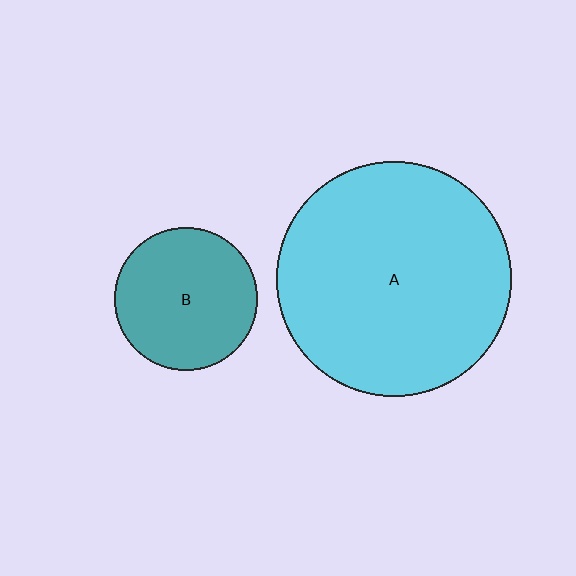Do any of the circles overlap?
No, none of the circles overlap.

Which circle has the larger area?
Circle A (cyan).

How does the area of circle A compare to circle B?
Approximately 2.7 times.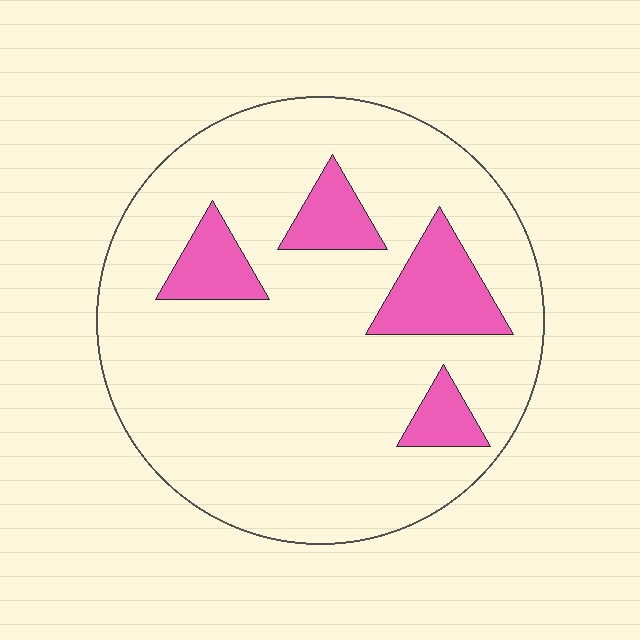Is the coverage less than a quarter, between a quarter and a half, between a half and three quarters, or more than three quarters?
Less than a quarter.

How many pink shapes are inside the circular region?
4.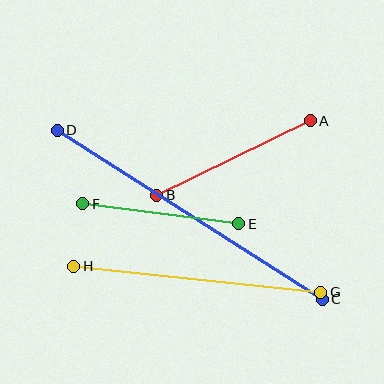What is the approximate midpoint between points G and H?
The midpoint is at approximately (197, 279) pixels.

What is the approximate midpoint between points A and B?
The midpoint is at approximately (233, 158) pixels.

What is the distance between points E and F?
The distance is approximately 157 pixels.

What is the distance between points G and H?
The distance is approximately 248 pixels.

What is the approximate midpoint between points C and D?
The midpoint is at approximately (190, 215) pixels.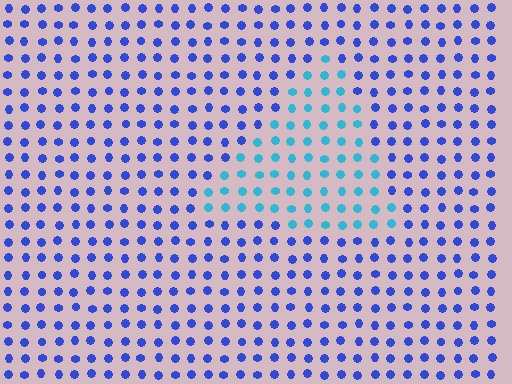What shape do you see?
I see a triangle.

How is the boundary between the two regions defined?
The boundary is defined purely by a slight shift in hue (about 41 degrees). Spacing, size, and orientation are identical on both sides.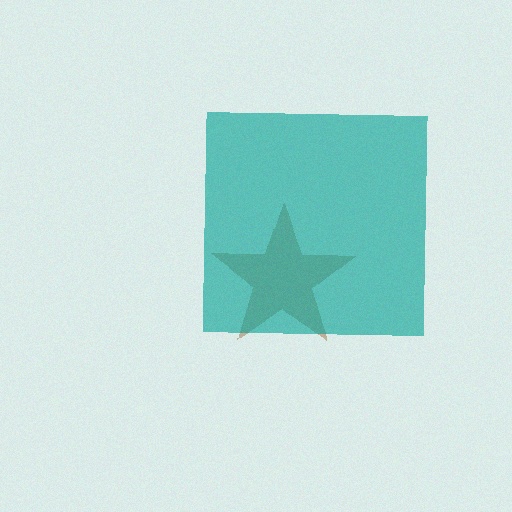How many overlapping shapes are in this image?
There are 2 overlapping shapes in the image.